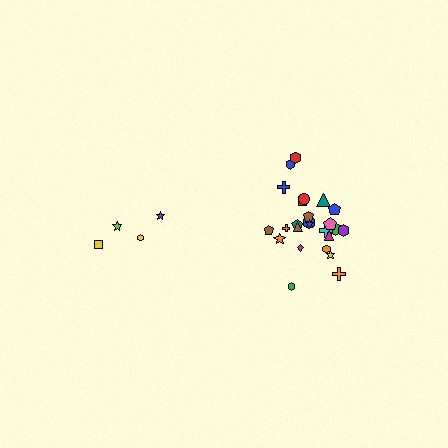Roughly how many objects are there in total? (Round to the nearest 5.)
Roughly 30 objects in total.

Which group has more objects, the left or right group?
The right group.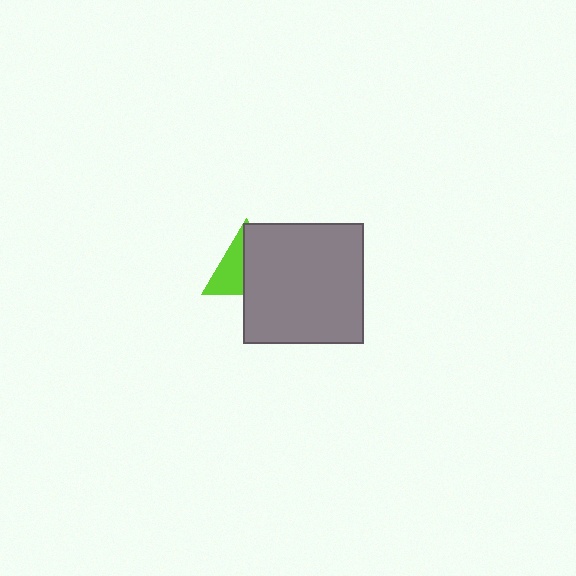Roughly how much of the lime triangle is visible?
A small part of it is visible (roughly 45%).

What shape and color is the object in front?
The object in front is a gray square.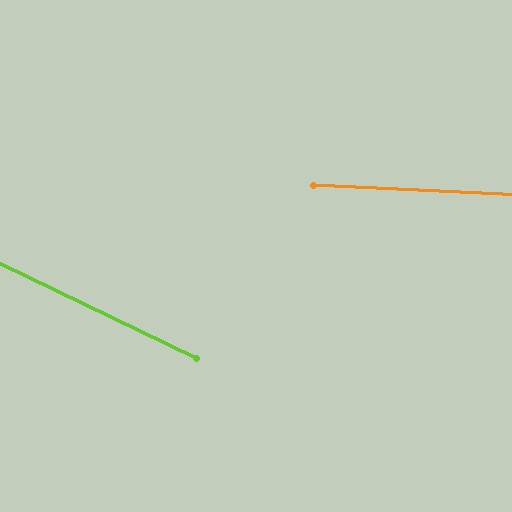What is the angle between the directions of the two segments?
Approximately 23 degrees.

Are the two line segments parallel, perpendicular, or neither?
Neither parallel nor perpendicular — they differ by about 23°.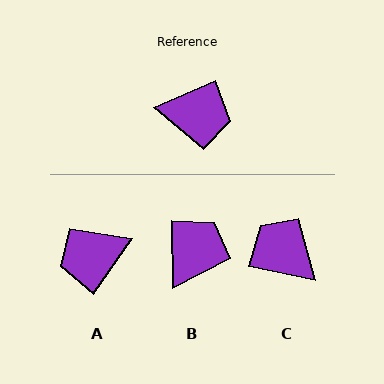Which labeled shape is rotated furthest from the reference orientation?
A, about 149 degrees away.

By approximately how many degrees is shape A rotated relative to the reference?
Approximately 149 degrees clockwise.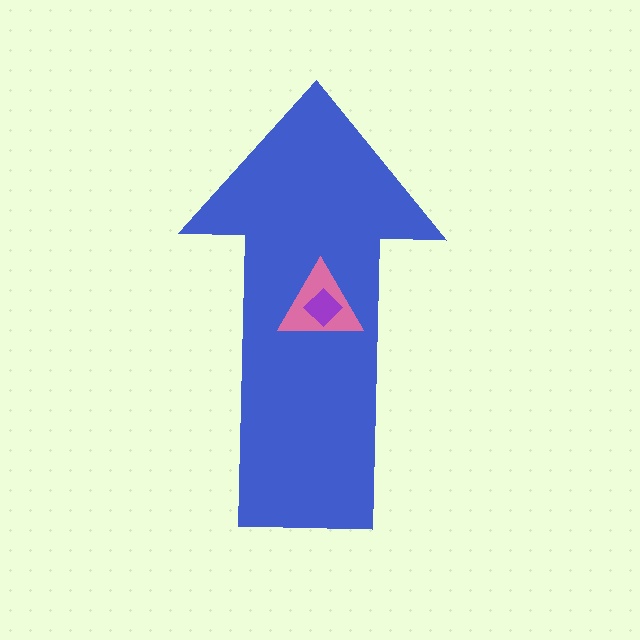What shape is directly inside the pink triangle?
The purple diamond.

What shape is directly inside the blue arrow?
The pink triangle.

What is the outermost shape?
The blue arrow.